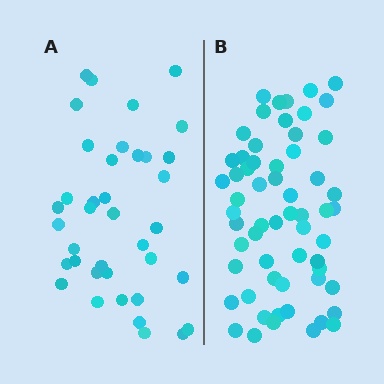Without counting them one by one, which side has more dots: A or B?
Region B (the right region) has more dots.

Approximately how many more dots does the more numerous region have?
Region B has approximately 20 more dots than region A.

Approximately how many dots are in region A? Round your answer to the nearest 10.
About 40 dots. (The exact count is 38, which rounds to 40.)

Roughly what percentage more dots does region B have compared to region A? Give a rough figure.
About 60% more.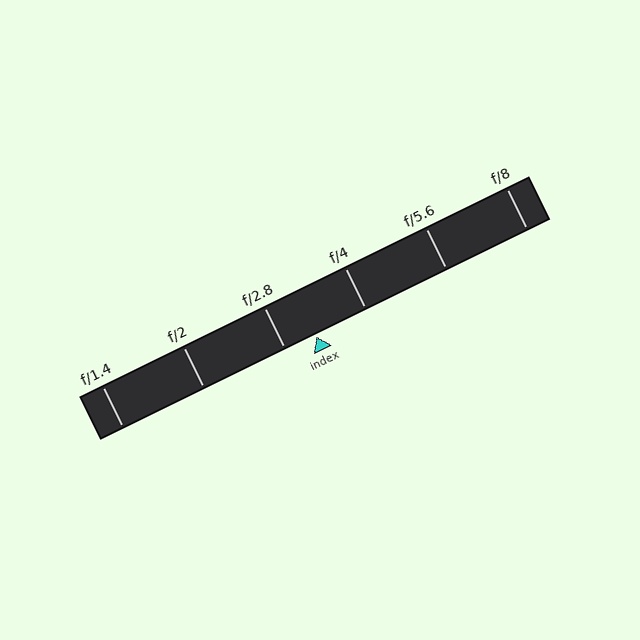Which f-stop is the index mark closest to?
The index mark is closest to f/2.8.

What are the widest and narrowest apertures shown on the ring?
The widest aperture shown is f/1.4 and the narrowest is f/8.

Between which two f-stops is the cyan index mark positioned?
The index mark is between f/2.8 and f/4.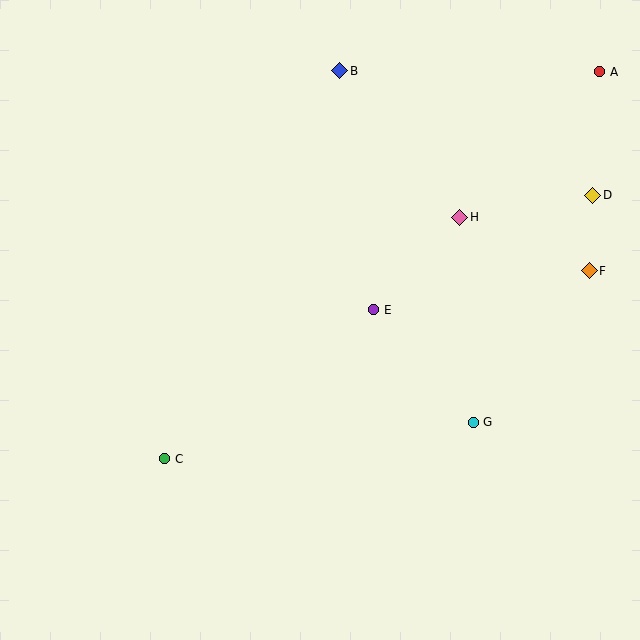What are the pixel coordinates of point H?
Point H is at (460, 217).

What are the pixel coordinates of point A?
Point A is at (600, 72).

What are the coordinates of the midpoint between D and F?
The midpoint between D and F is at (591, 233).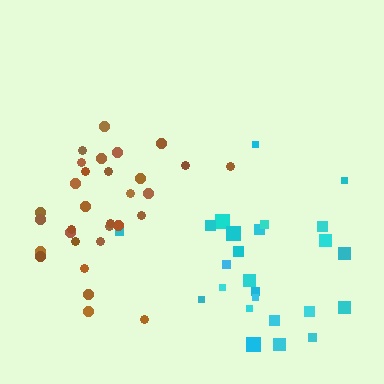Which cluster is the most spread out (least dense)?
Cyan.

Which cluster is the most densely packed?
Brown.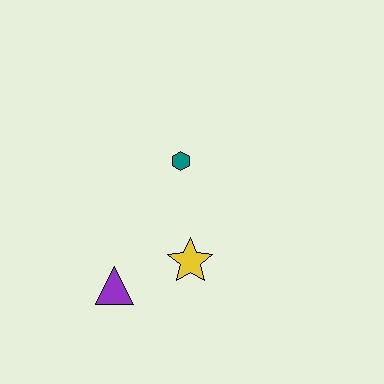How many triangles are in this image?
There is 1 triangle.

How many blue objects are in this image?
There are no blue objects.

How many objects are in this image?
There are 3 objects.